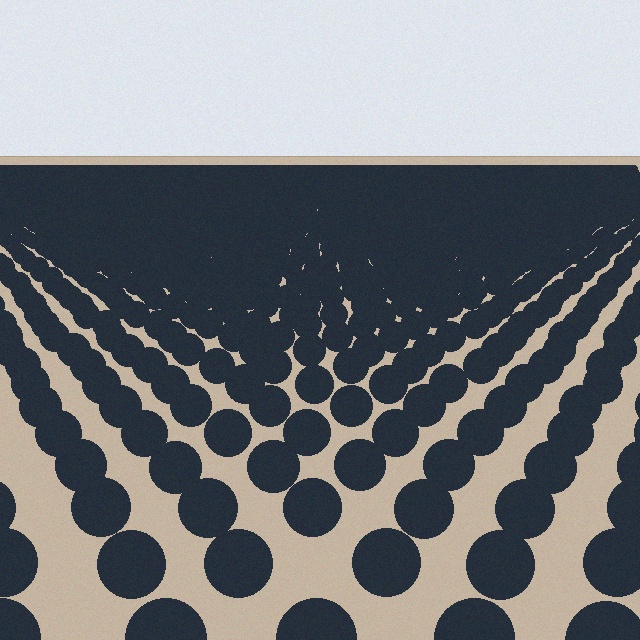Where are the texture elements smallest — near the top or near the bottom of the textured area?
Near the top.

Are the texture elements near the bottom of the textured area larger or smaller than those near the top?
Larger. Near the bottom, elements are closer to the viewer and appear at a bigger on-screen size.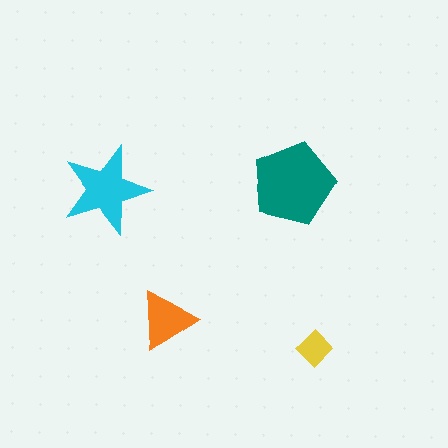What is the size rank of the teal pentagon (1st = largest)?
1st.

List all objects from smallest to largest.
The yellow diamond, the orange triangle, the cyan star, the teal pentagon.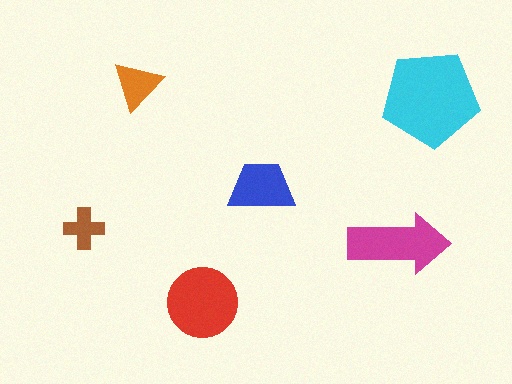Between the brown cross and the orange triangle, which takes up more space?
The orange triangle.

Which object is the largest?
The cyan pentagon.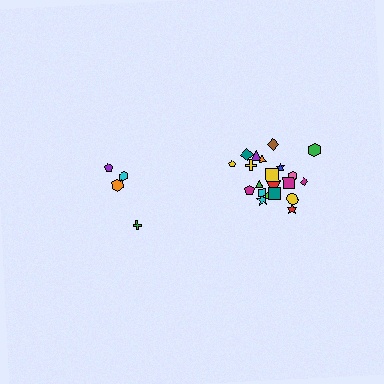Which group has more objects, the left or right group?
The right group.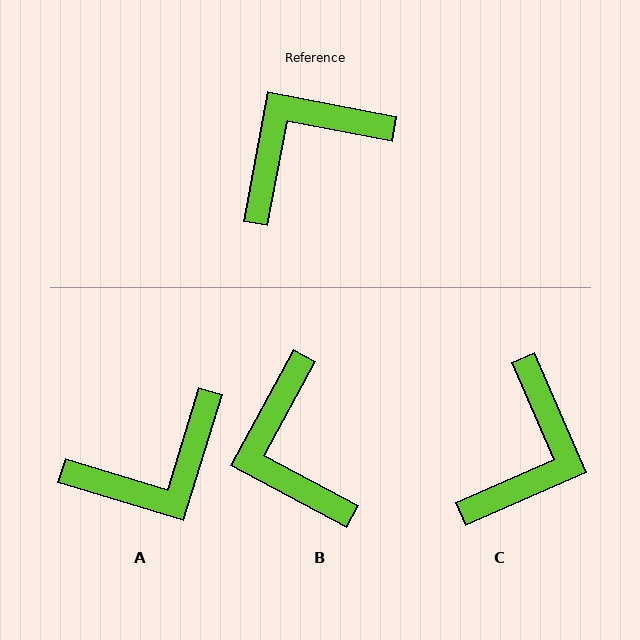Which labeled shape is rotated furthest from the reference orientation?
A, about 174 degrees away.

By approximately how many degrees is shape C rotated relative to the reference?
Approximately 146 degrees clockwise.